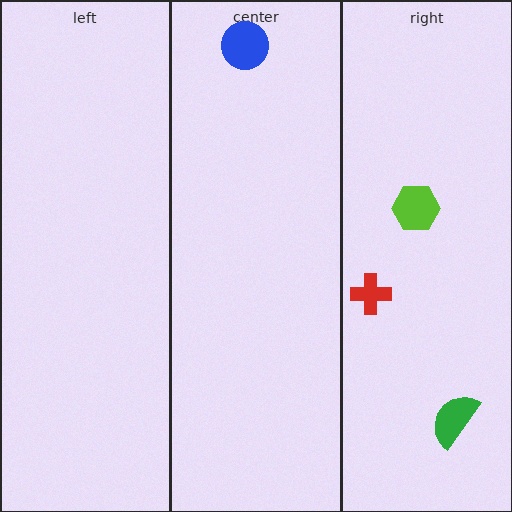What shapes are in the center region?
The blue circle.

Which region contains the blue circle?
The center region.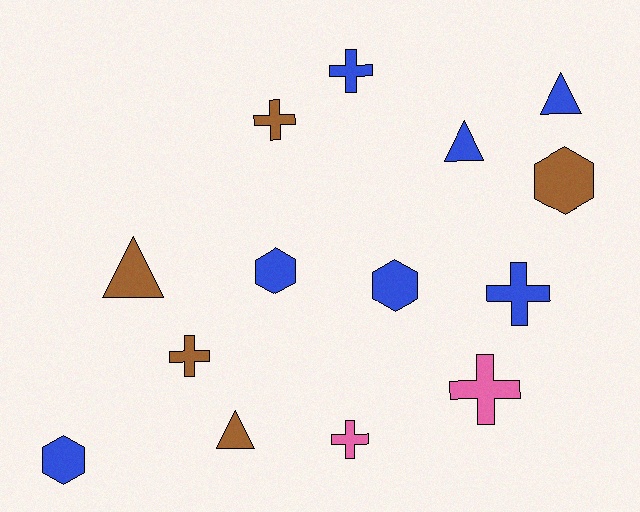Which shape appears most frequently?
Cross, with 6 objects.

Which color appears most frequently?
Blue, with 7 objects.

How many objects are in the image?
There are 14 objects.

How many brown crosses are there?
There are 2 brown crosses.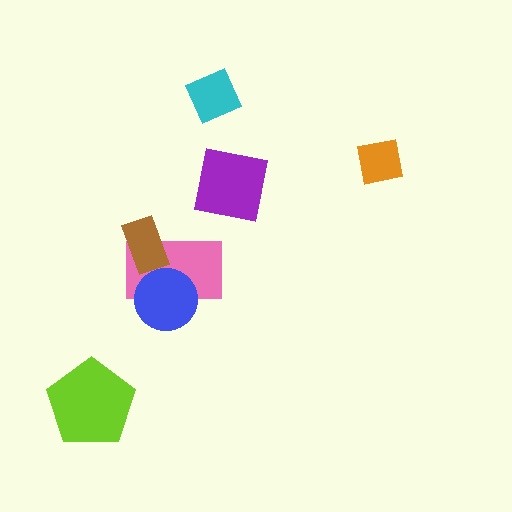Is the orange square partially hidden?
No, no other shape covers it.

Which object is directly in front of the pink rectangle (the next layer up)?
The blue circle is directly in front of the pink rectangle.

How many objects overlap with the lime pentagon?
0 objects overlap with the lime pentagon.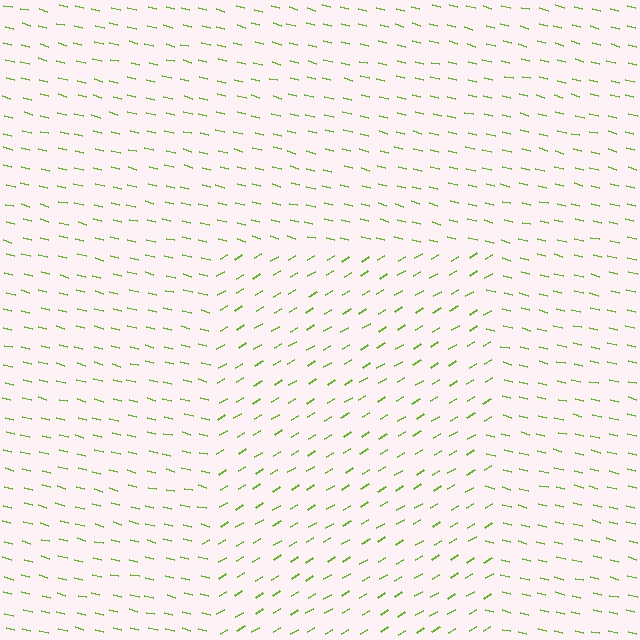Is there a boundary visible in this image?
Yes, there is a texture boundary formed by a change in line orientation.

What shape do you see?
I see a rectangle.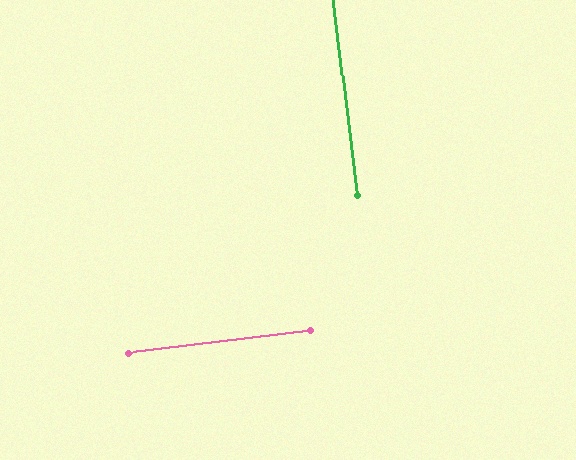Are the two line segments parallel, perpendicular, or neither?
Perpendicular — they meet at approximately 90°.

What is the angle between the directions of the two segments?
Approximately 90 degrees.